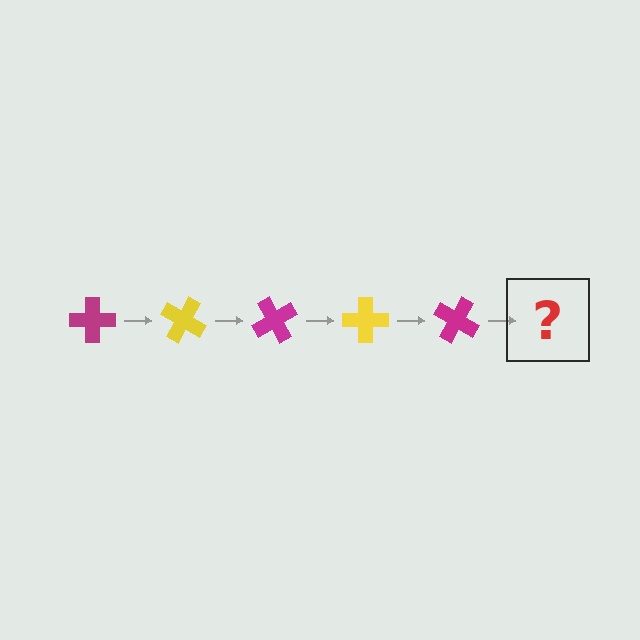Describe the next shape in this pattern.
It should be a yellow cross, rotated 150 degrees from the start.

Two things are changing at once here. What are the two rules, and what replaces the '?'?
The two rules are that it rotates 30 degrees each step and the color cycles through magenta and yellow. The '?' should be a yellow cross, rotated 150 degrees from the start.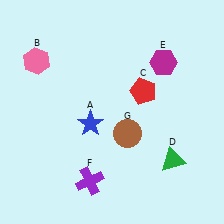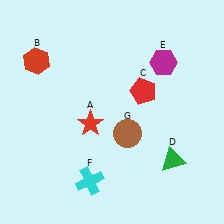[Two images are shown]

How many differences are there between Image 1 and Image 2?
There are 3 differences between the two images.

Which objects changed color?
A changed from blue to red. B changed from pink to red. F changed from purple to cyan.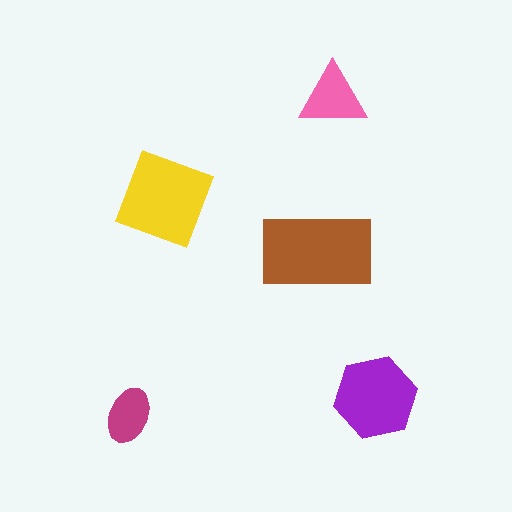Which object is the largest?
The brown rectangle.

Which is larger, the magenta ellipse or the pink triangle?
The pink triangle.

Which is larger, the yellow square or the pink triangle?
The yellow square.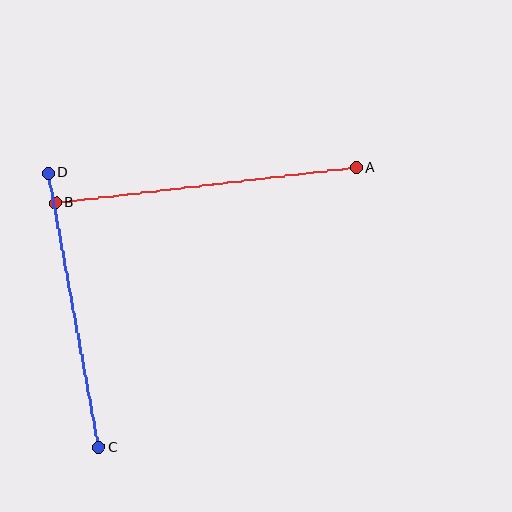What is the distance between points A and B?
The distance is approximately 303 pixels.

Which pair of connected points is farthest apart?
Points A and B are farthest apart.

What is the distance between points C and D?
The distance is approximately 279 pixels.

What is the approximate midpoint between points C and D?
The midpoint is at approximately (73, 310) pixels.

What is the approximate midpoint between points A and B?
The midpoint is at approximately (206, 185) pixels.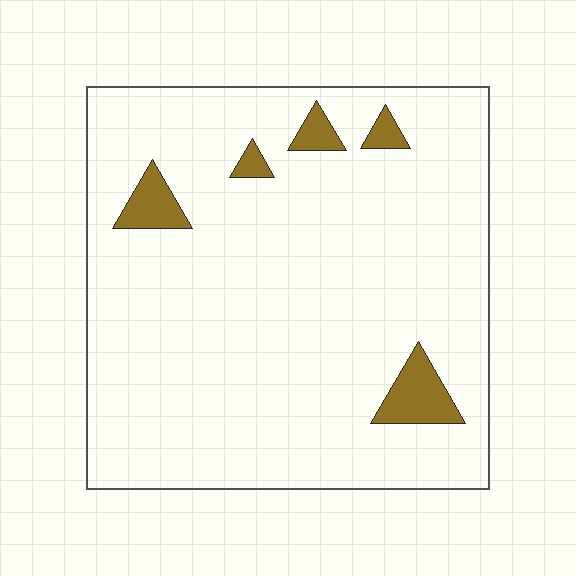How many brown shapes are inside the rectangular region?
5.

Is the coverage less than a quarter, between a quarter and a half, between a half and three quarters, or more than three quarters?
Less than a quarter.